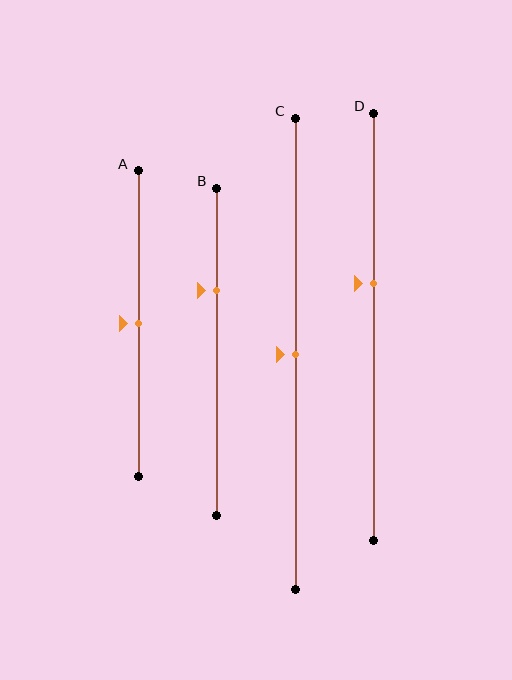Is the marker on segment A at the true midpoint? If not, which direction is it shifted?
Yes, the marker on segment A is at the true midpoint.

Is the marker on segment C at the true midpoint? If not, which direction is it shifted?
Yes, the marker on segment C is at the true midpoint.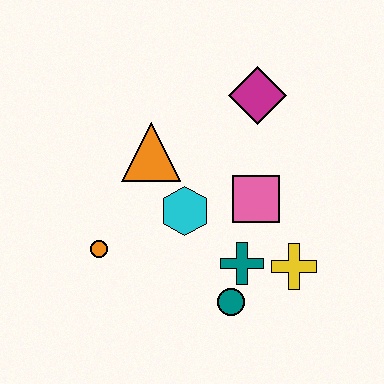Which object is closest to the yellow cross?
The teal cross is closest to the yellow cross.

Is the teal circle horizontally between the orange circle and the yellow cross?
Yes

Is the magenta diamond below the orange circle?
No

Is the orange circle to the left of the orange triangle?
Yes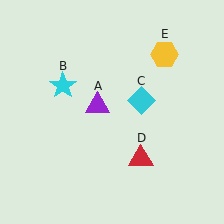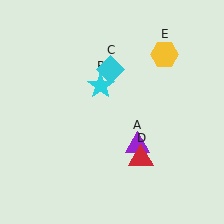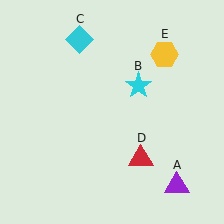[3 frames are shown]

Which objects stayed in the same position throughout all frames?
Red triangle (object D) and yellow hexagon (object E) remained stationary.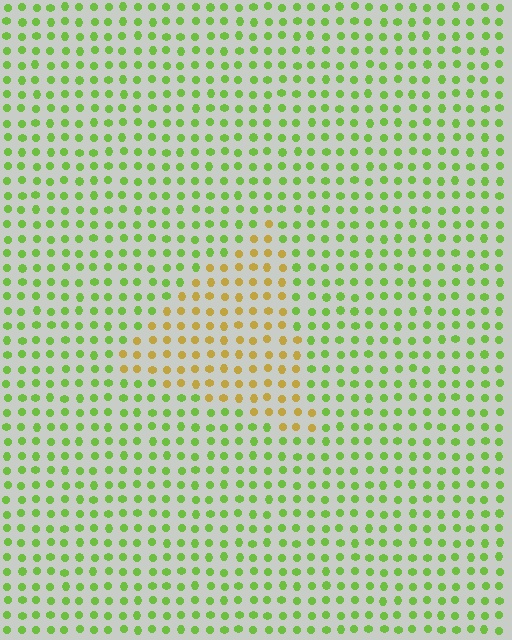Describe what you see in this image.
The image is filled with small lime elements in a uniform arrangement. A triangle-shaped region is visible where the elements are tinted to a slightly different hue, forming a subtle color boundary.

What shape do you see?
I see a triangle.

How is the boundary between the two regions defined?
The boundary is defined purely by a slight shift in hue (about 51 degrees). Spacing, size, and orientation are identical on both sides.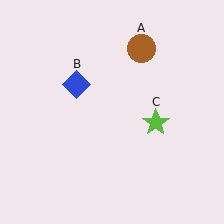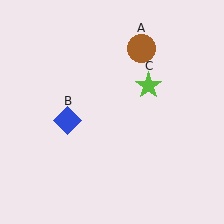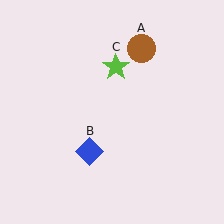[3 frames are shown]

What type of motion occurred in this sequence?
The blue diamond (object B), lime star (object C) rotated counterclockwise around the center of the scene.